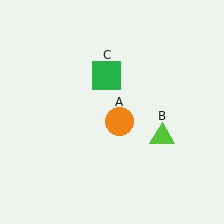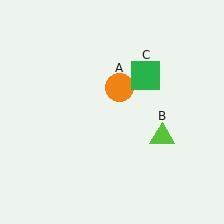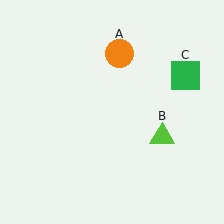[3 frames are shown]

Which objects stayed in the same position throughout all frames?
Lime triangle (object B) remained stationary.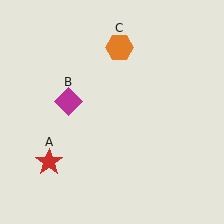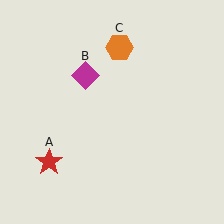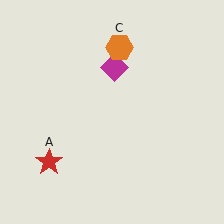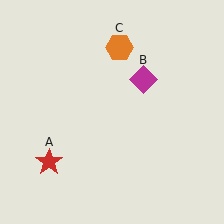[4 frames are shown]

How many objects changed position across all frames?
1 object changed position: magenta diamond (object B).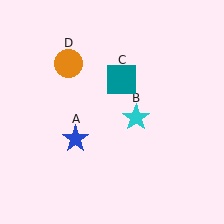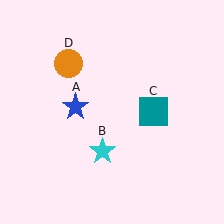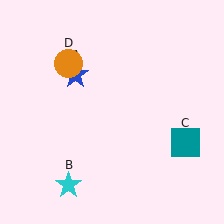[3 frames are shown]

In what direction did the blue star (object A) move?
The blue star (object A) moved up.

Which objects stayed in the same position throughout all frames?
Orange circle (object D) remained stationary.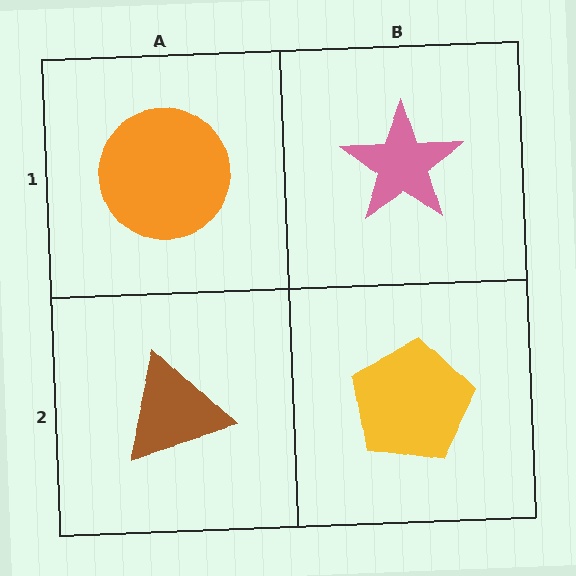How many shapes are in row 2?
2 shapes.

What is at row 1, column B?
A pink star.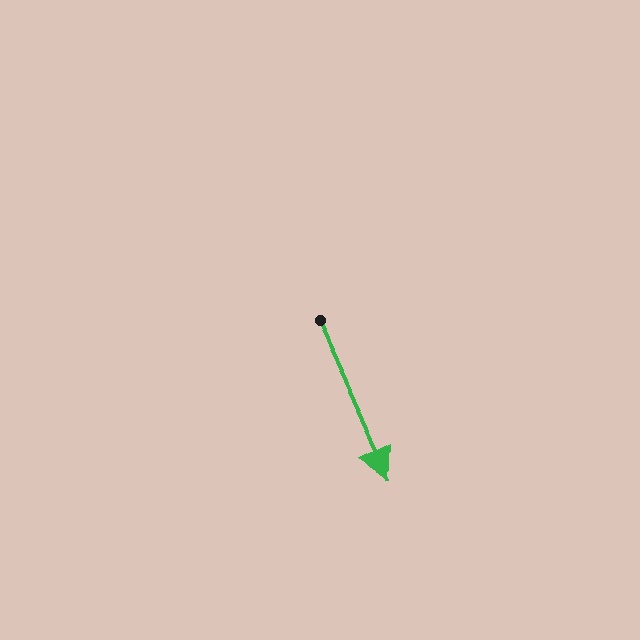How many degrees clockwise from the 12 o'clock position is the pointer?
Approximately 155 degrees.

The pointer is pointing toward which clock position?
Roughly 5 o'clock.